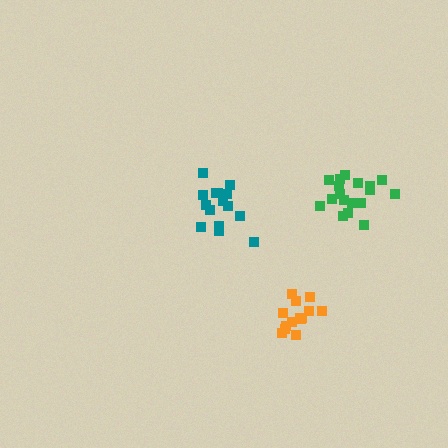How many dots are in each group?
Group 1: 15 dots, Group 2: 14 dots, Group 3: 19 dots (48 total).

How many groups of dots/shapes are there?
There are 3 groups.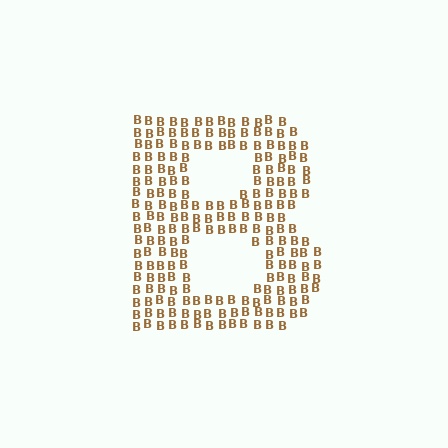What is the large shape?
The large shape is the letter B.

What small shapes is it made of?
It is made of small letter B's.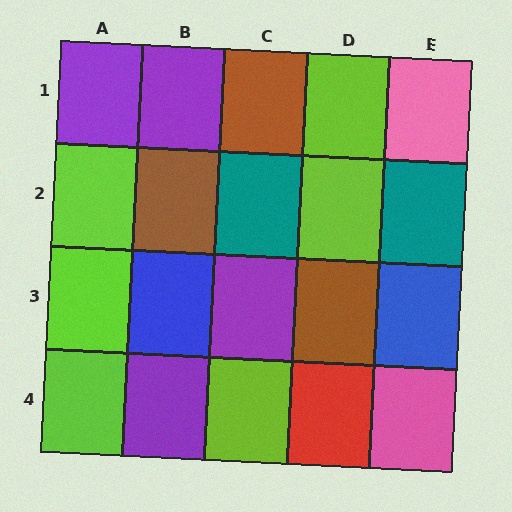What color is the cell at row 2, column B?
Brown.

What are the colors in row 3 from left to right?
Lime, blue, purple, brown, blue.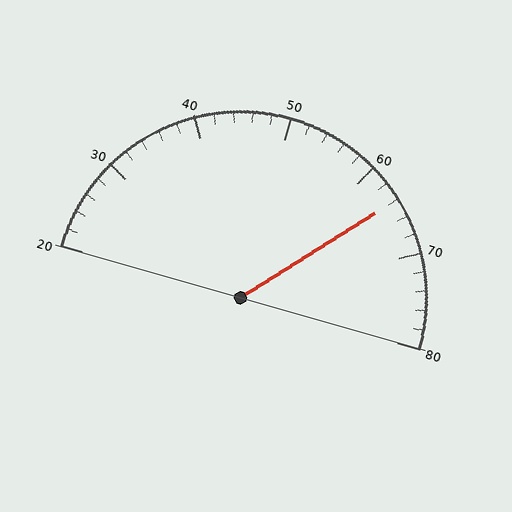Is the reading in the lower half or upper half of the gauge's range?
The reading is in the upper half of the range (20 to 80).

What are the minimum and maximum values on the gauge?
The gauge ranges from 20 to 80.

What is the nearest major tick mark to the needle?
The nearest major tick mark is 60.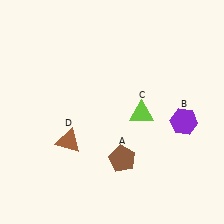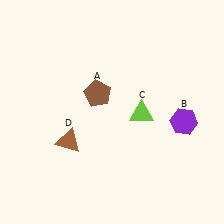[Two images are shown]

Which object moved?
The brown pentagon (A) moved up.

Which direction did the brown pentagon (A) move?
The brown pentagon (A) moved up.